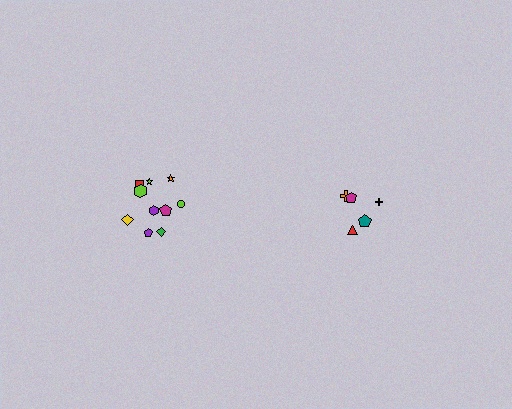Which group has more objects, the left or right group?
The left group.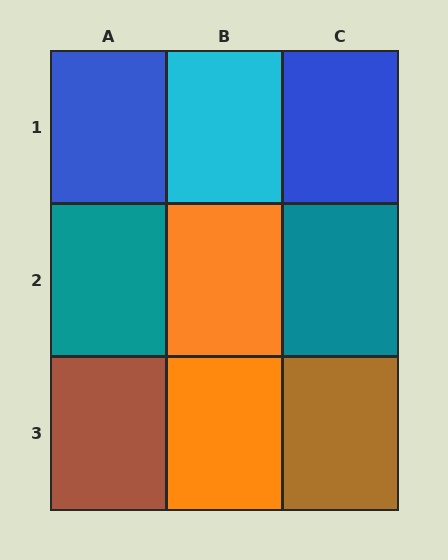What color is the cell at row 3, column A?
Brown.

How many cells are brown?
2 cells are brown.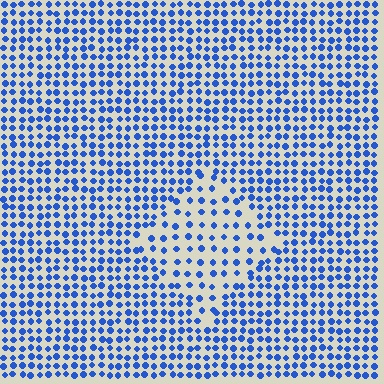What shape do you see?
I see a diamond.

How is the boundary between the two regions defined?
The boundary is defined by a change in element density (approximately 1.9x ratio). All elements are the same color, size, and shape.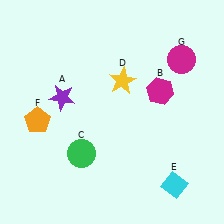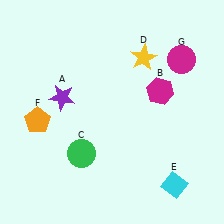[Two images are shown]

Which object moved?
The yellow star (D) moved up.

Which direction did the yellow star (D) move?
The yellow star (D) moved up.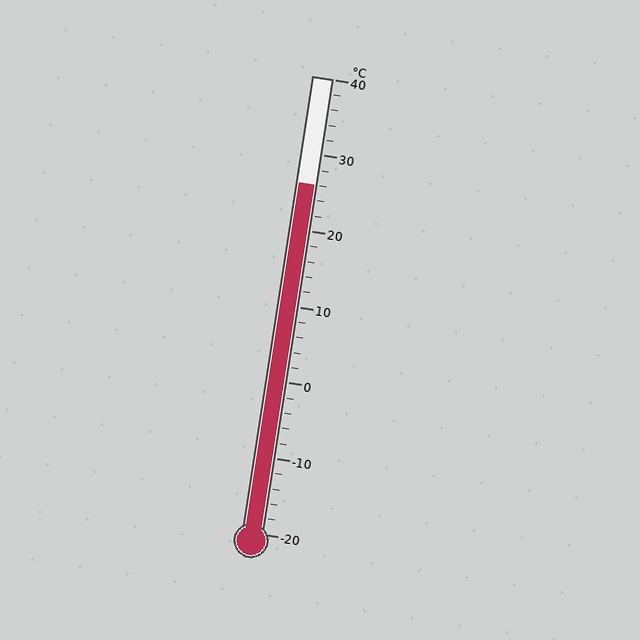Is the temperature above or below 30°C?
The temperature is below 30°C.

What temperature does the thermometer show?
The thermometer shows approximately 26°C.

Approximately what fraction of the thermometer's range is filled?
The thermometer is filled to approximately 75% of its range.